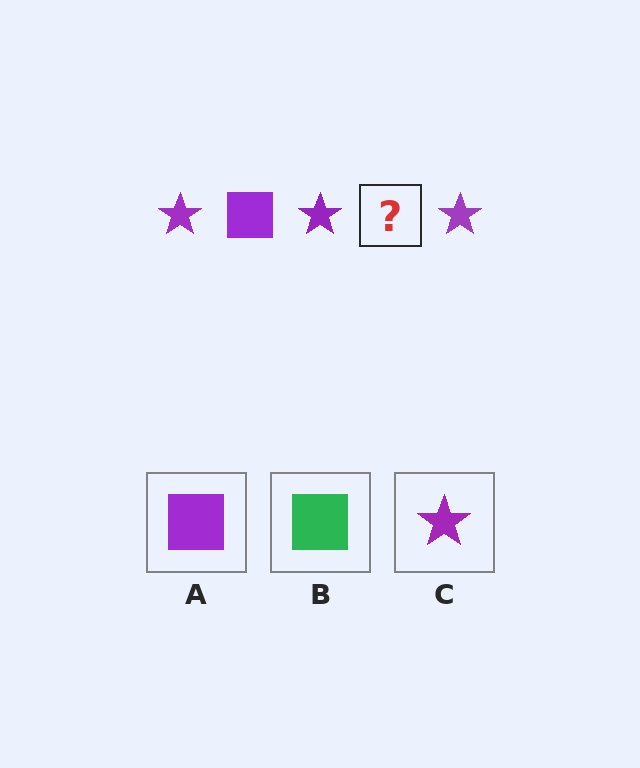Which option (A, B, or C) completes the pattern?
A.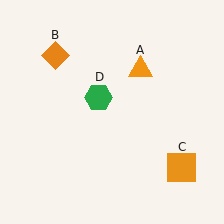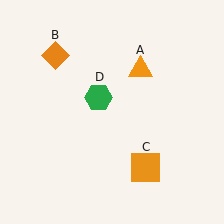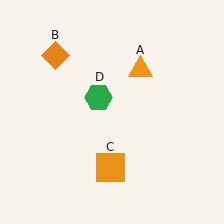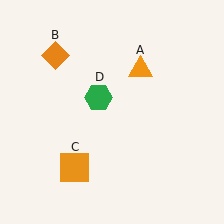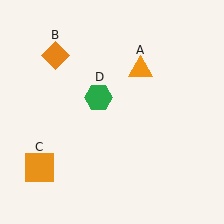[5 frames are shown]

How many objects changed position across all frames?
1 object changed position: orange square (object C).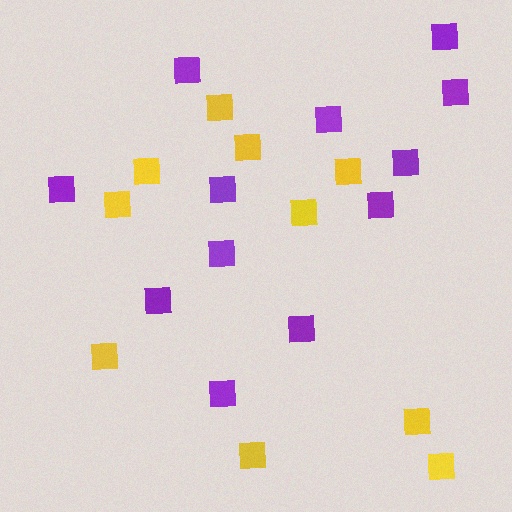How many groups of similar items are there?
There are 2 groups: one group of purple squares (12) and one group of yellow squares (10).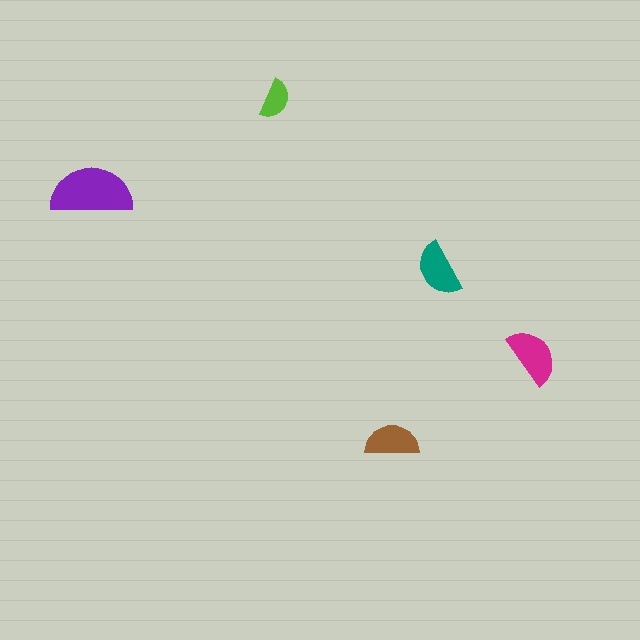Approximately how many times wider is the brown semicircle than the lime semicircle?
About 1.5 times wider.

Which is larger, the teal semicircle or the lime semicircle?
The teal one.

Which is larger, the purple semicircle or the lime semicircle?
The purple one.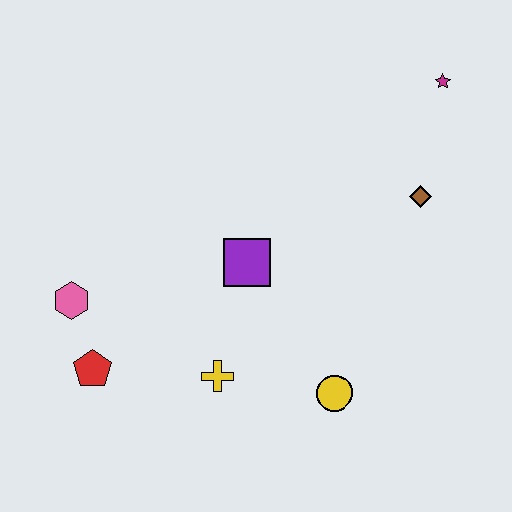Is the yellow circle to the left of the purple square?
No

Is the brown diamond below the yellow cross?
No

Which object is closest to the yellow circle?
The yellow cross is closest to the yellow circle.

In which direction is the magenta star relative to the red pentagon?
The magenta star is to the right of the red pentagon.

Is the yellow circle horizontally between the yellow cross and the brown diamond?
Yes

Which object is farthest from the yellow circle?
The magenta star is farthest from the yellow circle.